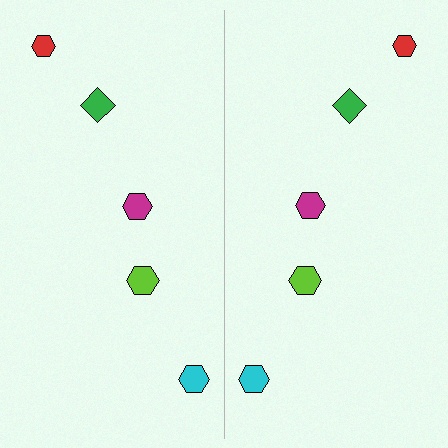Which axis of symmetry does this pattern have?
The pattern has a vertical axis of symmetry running through the center of the image.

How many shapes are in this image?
There are 10 shapes in this image.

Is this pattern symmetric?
Yes, this pattern has bilateral (reflection) symmetry.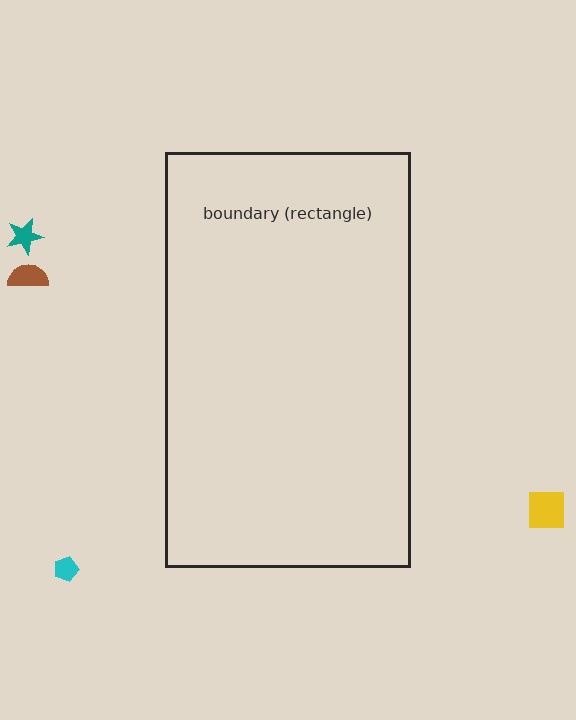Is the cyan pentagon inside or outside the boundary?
Outside.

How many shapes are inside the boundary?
0 inside, 4 outside.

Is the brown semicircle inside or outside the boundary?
Outside.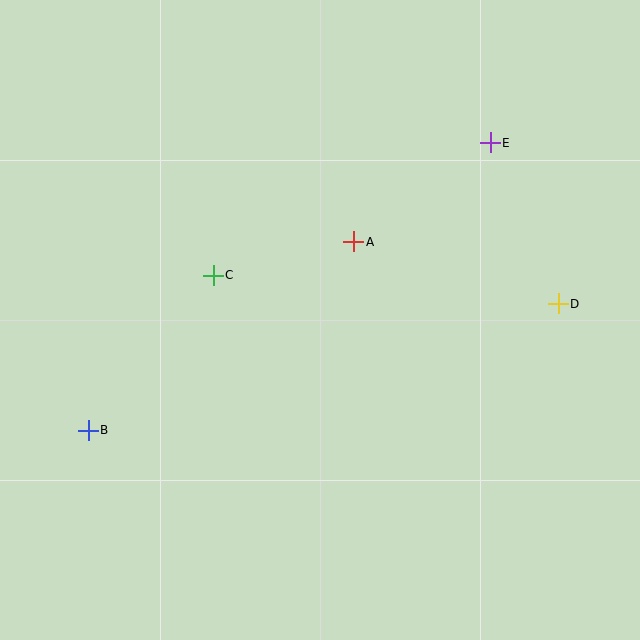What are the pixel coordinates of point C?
Point C is at (213, 275).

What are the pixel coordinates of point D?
Point D is at (558, 304).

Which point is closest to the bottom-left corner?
Point B is closest to the bottom-left corner.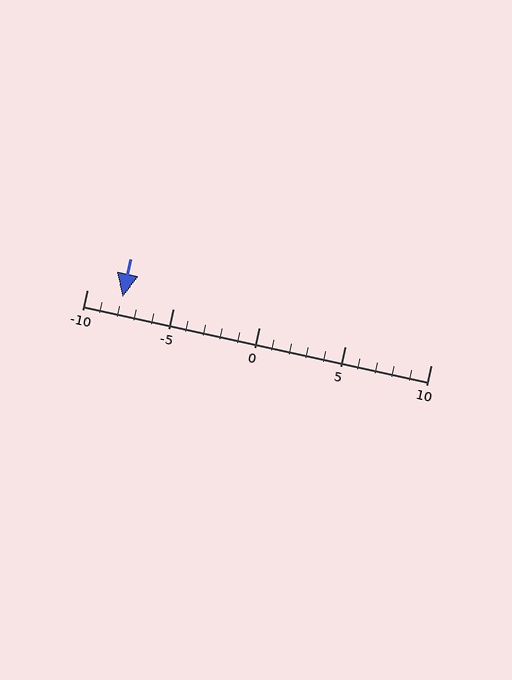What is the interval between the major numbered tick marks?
The major tick marks are spaced 5 units apart.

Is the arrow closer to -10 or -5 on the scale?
The arrow is closer to -10.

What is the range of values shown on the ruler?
The ruler shows values from -10 to 10.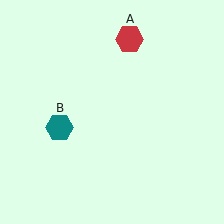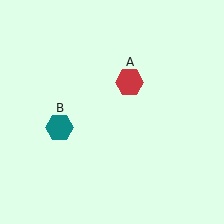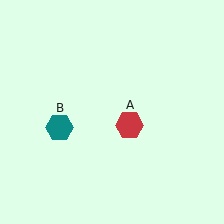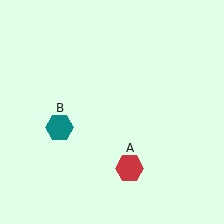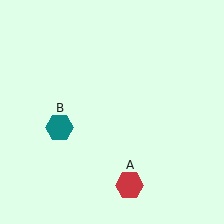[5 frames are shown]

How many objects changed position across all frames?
1 object changed position: red hexagon (object A).